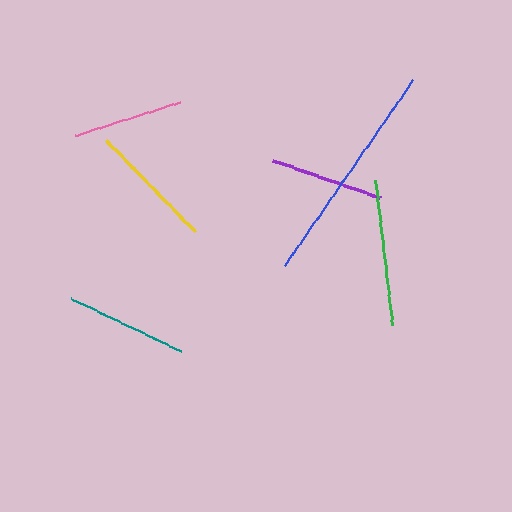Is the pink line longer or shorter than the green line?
The green line is longer than the pink line.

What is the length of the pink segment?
The pink segment is approximately 110 pixels long.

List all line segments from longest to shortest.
From longest to shortest: blue, green, yellow, teal, purple, pink.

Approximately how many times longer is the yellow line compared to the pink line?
The yellow line is approximately 1.2 times the length of the pink line.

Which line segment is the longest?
The blue line is the longest at approximately 226 pixels.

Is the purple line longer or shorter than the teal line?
The teal line is longer than the purple line.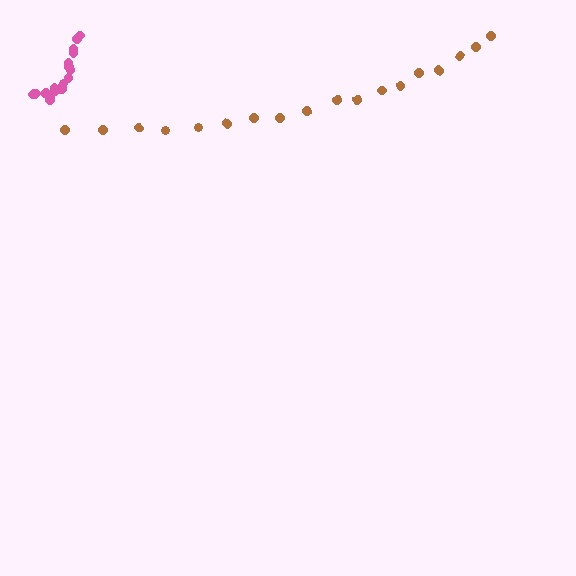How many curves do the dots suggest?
There are 2 distinct paths.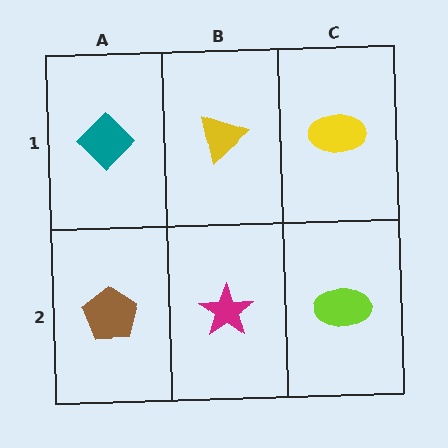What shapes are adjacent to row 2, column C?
A yellow ellipse (row 1, column C), a magenta star (row 2, column B).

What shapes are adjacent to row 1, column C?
A lime ellipse (row 2, column C), a yellow triangle (row 1, column B).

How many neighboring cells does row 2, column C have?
2.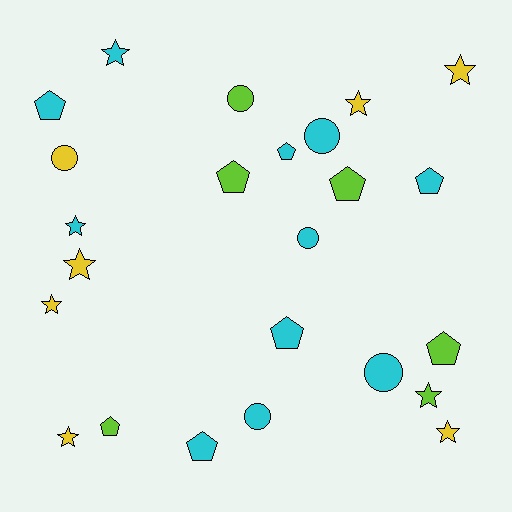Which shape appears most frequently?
Pentagon, with 9 objects.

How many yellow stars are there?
There are 6 yellow stars.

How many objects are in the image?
There are 24 objects.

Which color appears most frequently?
Cyan, with 11 objects.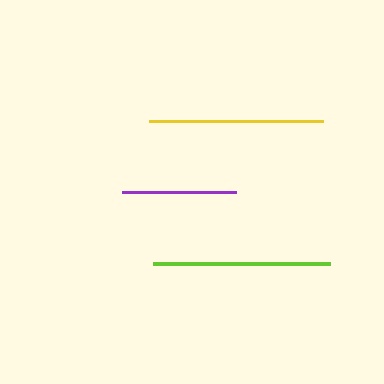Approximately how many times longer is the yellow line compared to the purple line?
The yellow line is approximately 1.5 times the length of the purple line.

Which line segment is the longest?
The lime line is the longest at approximately 177 pixels.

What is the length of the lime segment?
The lime segment is approximately 177 pixels long.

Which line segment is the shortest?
The purple line is the shortest at approximately 114 pixels.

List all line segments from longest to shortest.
From longest to shortest: lime, yellow, purple.